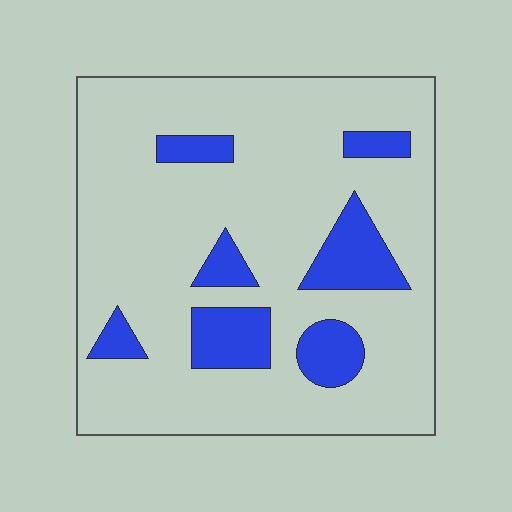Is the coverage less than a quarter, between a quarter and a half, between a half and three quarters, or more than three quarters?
Less than a quarter.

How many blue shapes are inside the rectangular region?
7.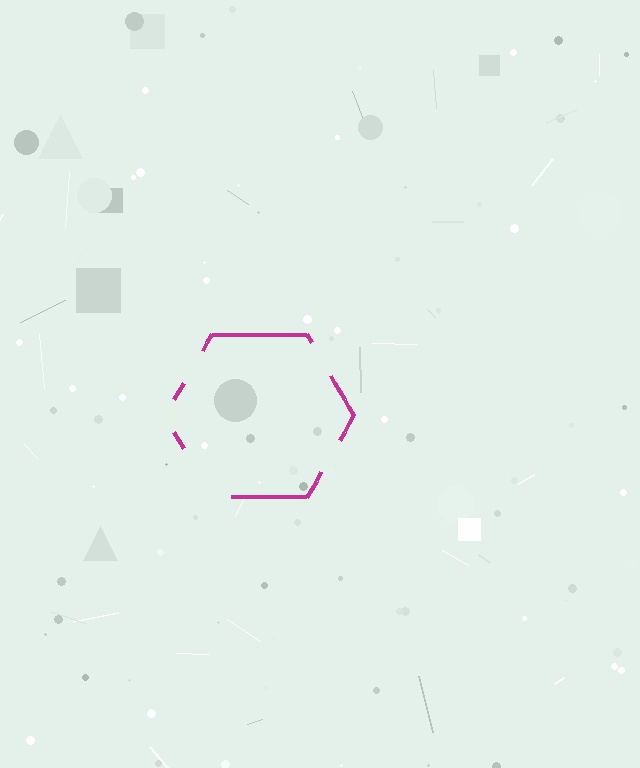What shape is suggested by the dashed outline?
The dashed outline suggests a hexagon.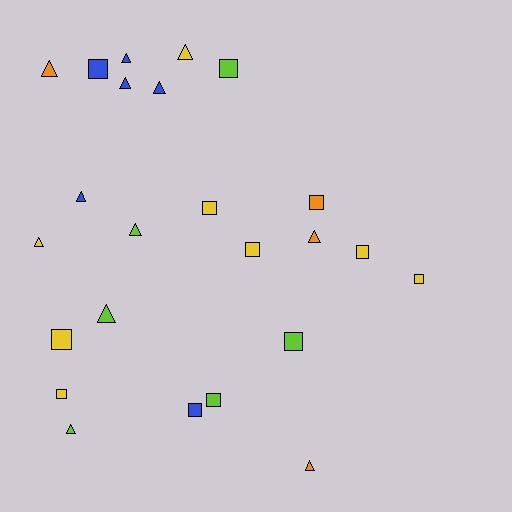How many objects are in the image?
There are 24 objects.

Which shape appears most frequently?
Triangle, with 12 objects.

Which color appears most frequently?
Yellow, with 8 objects.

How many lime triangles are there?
There are 3 lime triangles.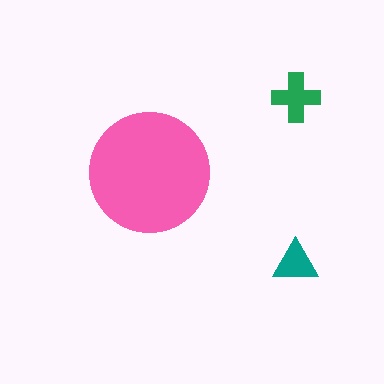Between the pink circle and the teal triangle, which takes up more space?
The pink circle.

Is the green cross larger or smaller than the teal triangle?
Larger.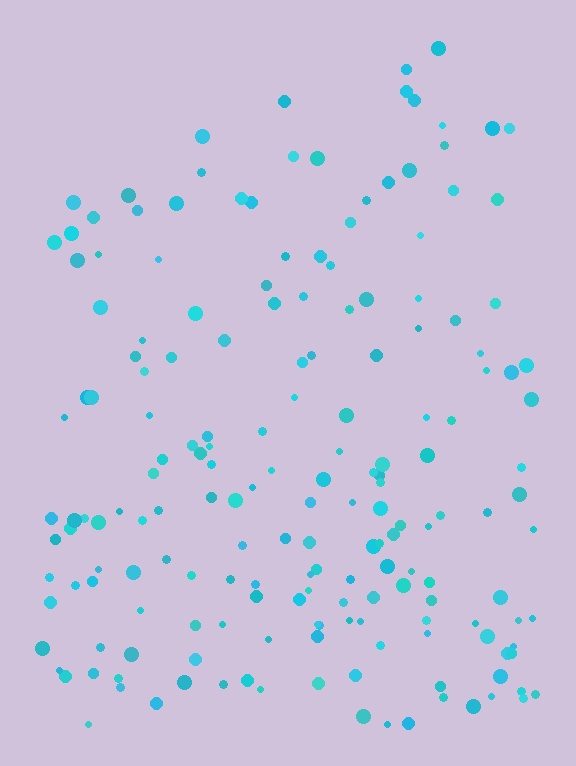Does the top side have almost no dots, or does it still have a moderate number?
Still a moderate number, just noticeably fewer than the bottom.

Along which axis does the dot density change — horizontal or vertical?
Vertical.